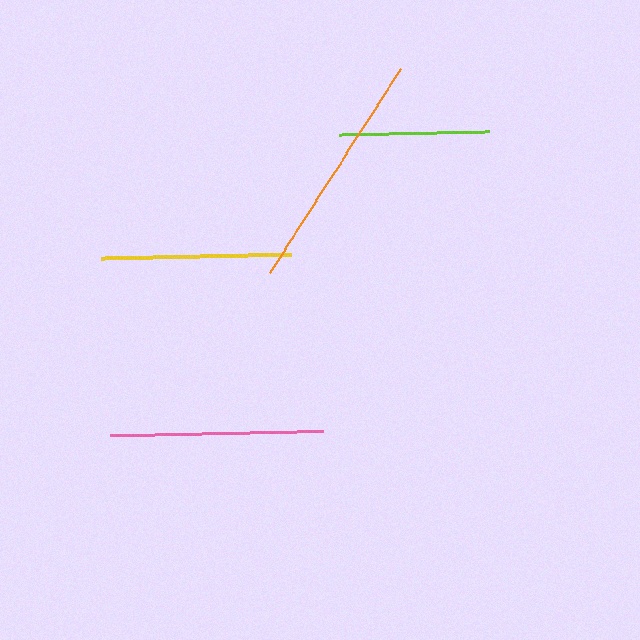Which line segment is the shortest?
The lime line is the shortest at approximately 149 pixels.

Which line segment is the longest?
The orange line is the longest at approximately 242 pixels.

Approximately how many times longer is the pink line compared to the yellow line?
The pink line is approximately 1.1 times the length of the yellow line.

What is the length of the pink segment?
The pink segment is approximately 214 pixels long.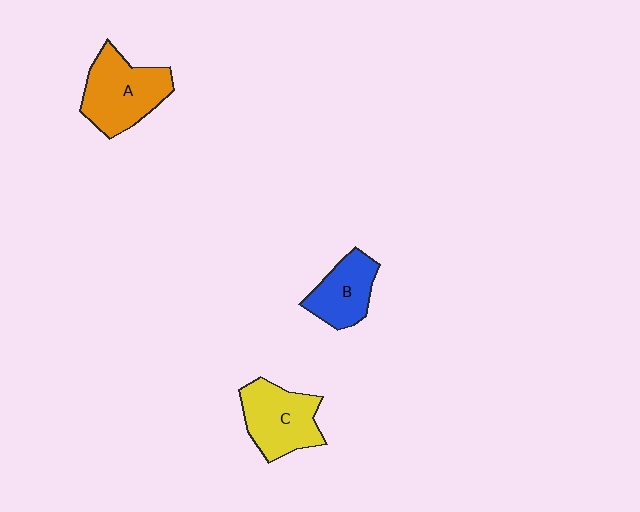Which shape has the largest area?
Shape A (orange).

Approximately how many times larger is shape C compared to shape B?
Approximately 1.3 times.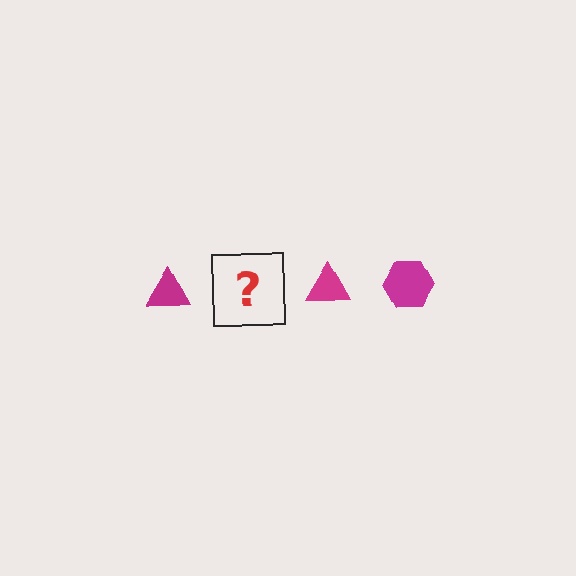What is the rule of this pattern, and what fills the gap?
The rule is that the pattern cycles through triangle, hexagon shapes in magenta. The gap should be filled with a magenta hexagon.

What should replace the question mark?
The question mark should be replaced with a magenta hexagon.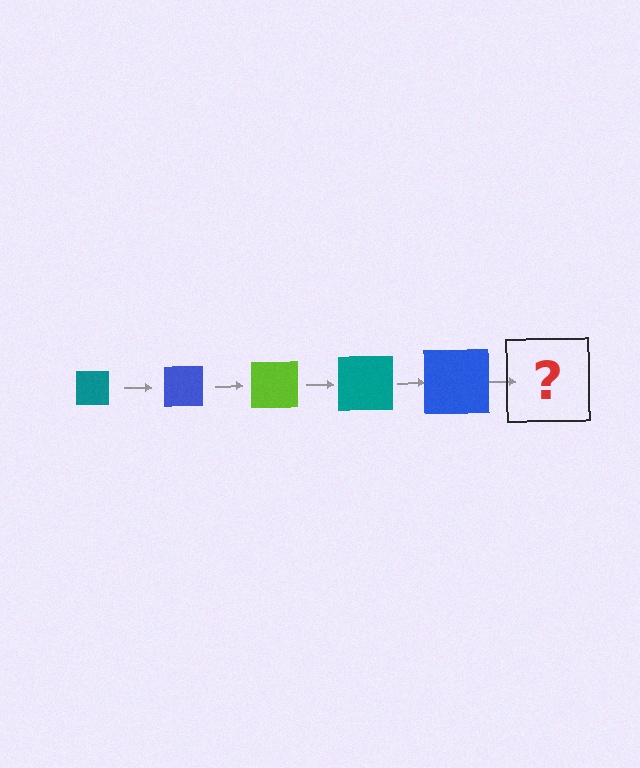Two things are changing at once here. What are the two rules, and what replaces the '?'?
The two rules are that the square grows larger each step and the color cycles through teal, blue, and lime. The '?' should be a lime square, larger than the previous one.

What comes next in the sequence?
The next element should be a lime square, larger than the previous one.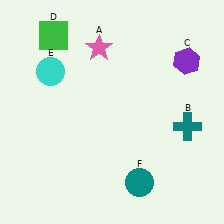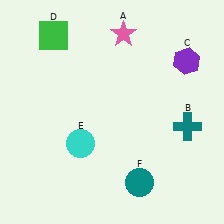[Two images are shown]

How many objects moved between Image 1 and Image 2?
2 objects moved between the two images.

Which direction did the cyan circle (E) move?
The cyan circle (E) moved down.